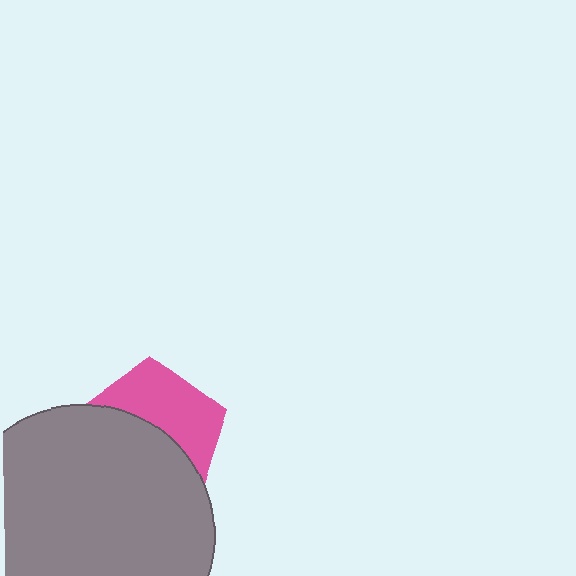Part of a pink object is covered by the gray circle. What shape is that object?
It is a pentagon.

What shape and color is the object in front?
The object in front is a gray circle.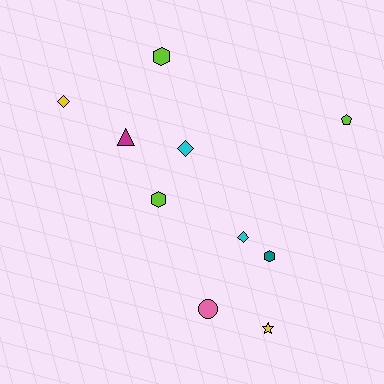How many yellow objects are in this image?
There are 2 yellow objects.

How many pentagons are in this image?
There is 1 pentagon.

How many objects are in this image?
There are 10 objects.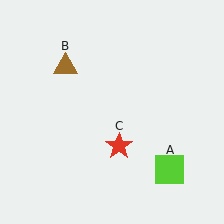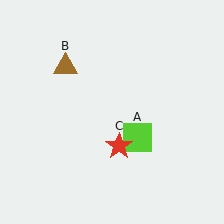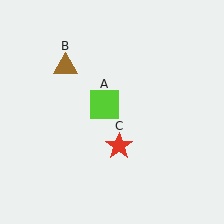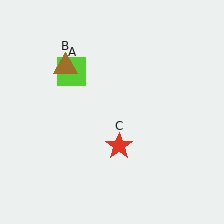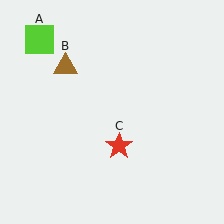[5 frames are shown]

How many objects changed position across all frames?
1 object changed position: lime square (object A).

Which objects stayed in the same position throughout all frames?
Brown triangle (object B) and red star (object C) remained stationary.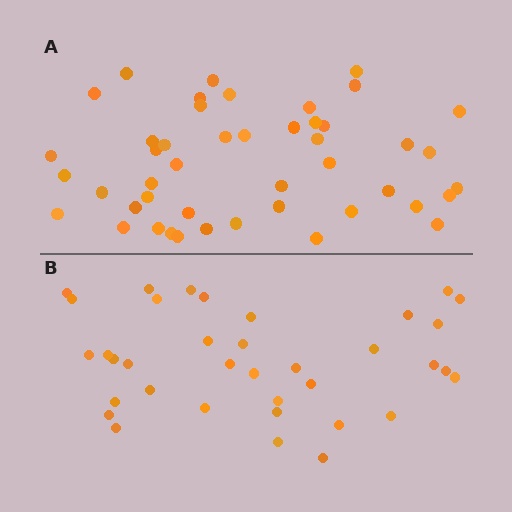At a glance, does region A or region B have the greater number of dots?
Region A (the top region) has more dots.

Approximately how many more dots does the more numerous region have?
Region A has roughly 10 or so more dots than region B.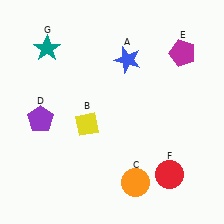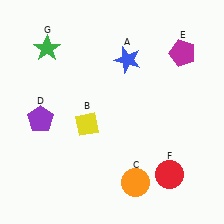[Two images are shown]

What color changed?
The star (G) changed from teal in Image 1 to green in Image 2.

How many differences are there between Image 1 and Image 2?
There is 1 difference between the two images.